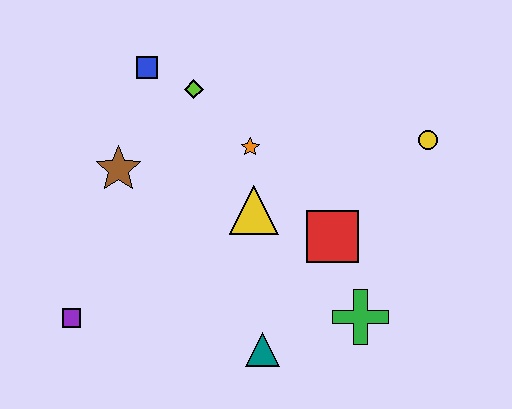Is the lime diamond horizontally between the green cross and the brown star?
Yes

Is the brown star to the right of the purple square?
Yes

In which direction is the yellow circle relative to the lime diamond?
The yellow circle is to the right of the lime diamond.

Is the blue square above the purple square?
Yes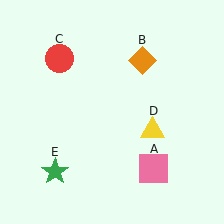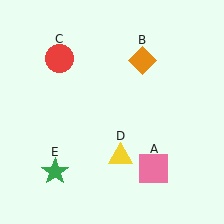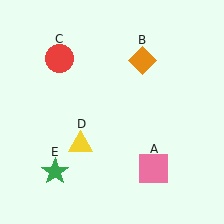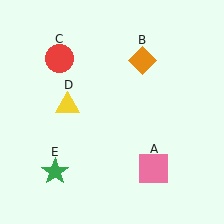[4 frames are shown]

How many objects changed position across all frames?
1 object changed position: yellow triangle (object D).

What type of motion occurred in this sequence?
The yellow triangle (object D) rotated clockwise around the center of the scene.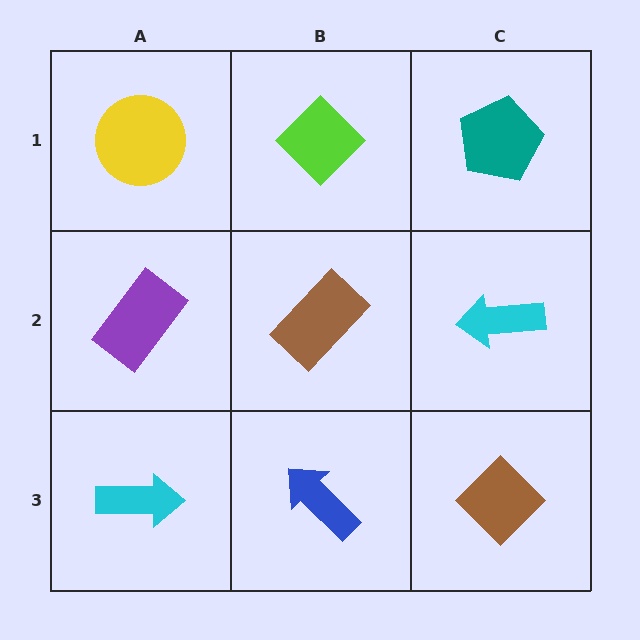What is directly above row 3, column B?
A brown rectangle.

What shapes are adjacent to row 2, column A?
A yellow circle (row 1, column A), a cyan arrow (row 3, column A), a brown rectangle (row 2, column B).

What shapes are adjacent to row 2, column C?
A teal pentagon (row 1, column C), a brown diamond (row 3, column C), a brown rectangle (row 2, column B).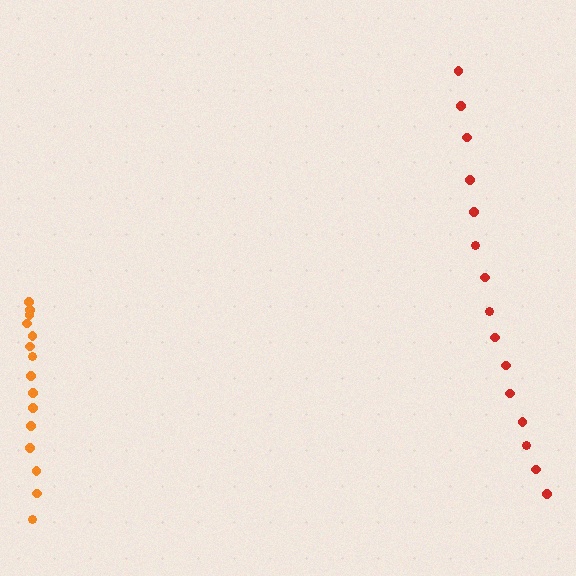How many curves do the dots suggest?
There are 2 distinct paths.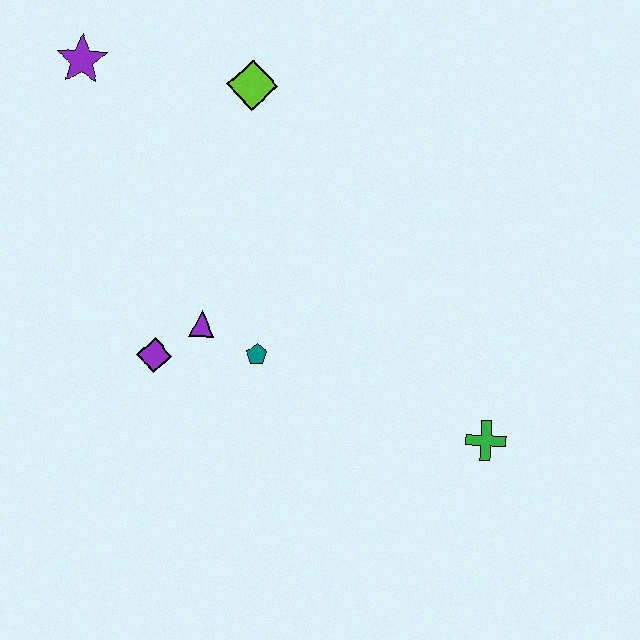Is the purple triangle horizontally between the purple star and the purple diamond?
No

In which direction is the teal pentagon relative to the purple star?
The teal pentagon is below the purple star.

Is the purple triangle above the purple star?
No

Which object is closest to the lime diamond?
The purple star is closest to the lime diamond.